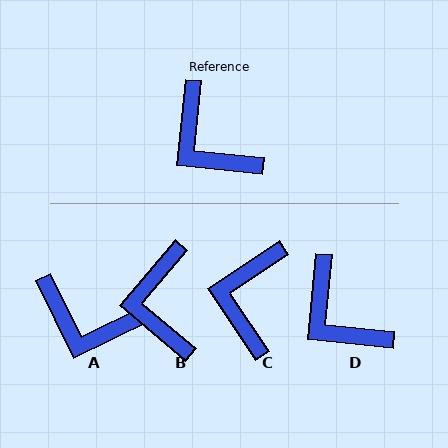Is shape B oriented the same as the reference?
No, it is off by about 34 degrees.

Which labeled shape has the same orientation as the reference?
D.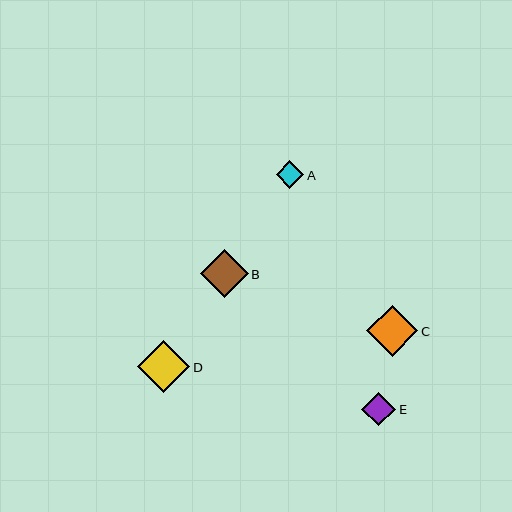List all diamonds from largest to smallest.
From largest to smallest: D, C, B, E, A.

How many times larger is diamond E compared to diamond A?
Diamond E is approximately 1.2 times the size of diamond A.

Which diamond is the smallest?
Diamond A is the smallest with a size of approximately 27 pixels.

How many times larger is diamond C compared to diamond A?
Diamond C is approximately 1.9 times the size of diamond A.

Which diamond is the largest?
Diamond D is the largest with a size of approximately 52 pixels.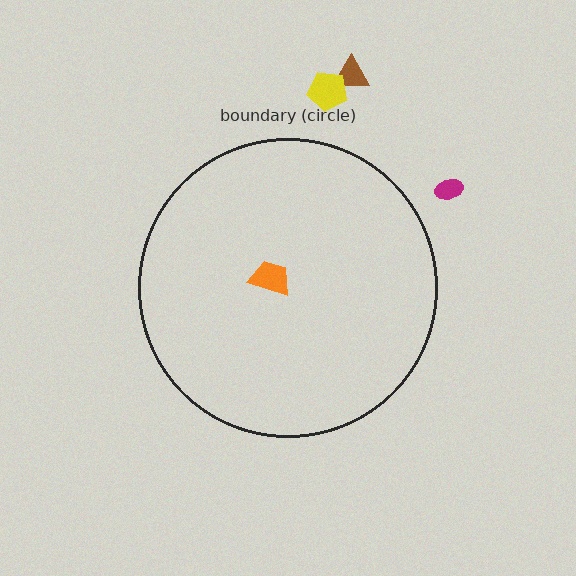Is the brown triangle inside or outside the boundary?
Outside.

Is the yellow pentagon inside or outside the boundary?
Outside.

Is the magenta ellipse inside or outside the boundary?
Outside.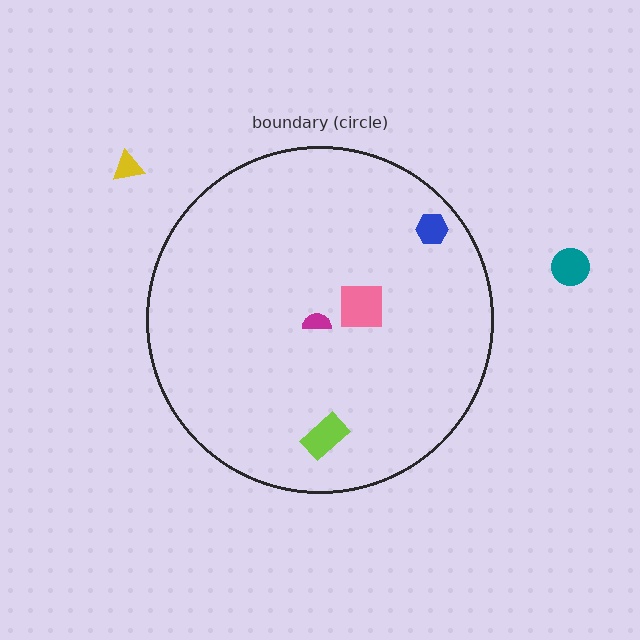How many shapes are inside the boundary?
4 inside, 2 outside.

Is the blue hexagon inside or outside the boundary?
Inside.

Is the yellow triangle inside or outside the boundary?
Outside.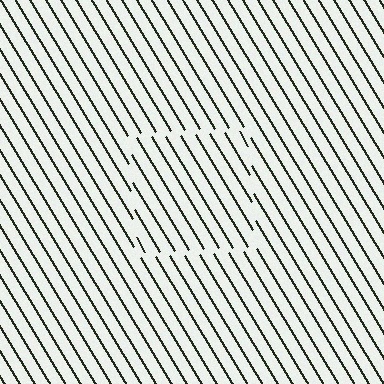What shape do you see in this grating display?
An illusory square. The interior of the shape contains the same grating, shifted by half a period — the contour is defined by the phase discontinuity where line-ends from the inner and outer gratings abut.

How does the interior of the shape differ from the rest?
The interior of the shape contains the same grating, shifted by half a period — the contour is defined by the phase discontinuity where line-ends from the inner and outer gratings abut.